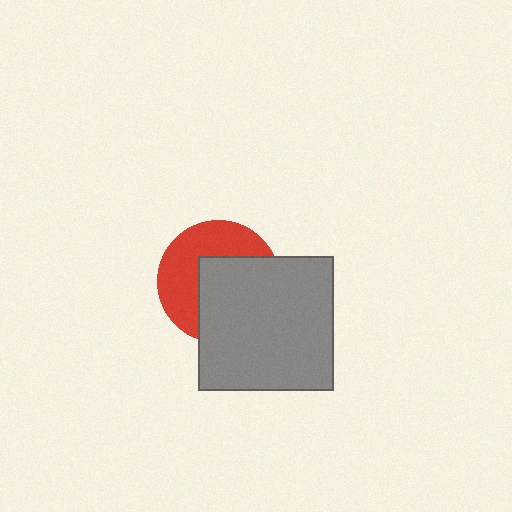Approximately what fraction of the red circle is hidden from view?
Roughly 53% of the red circle is hidden behind the gray square.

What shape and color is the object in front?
The object in front is a gray square.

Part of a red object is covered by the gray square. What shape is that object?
It is a circle.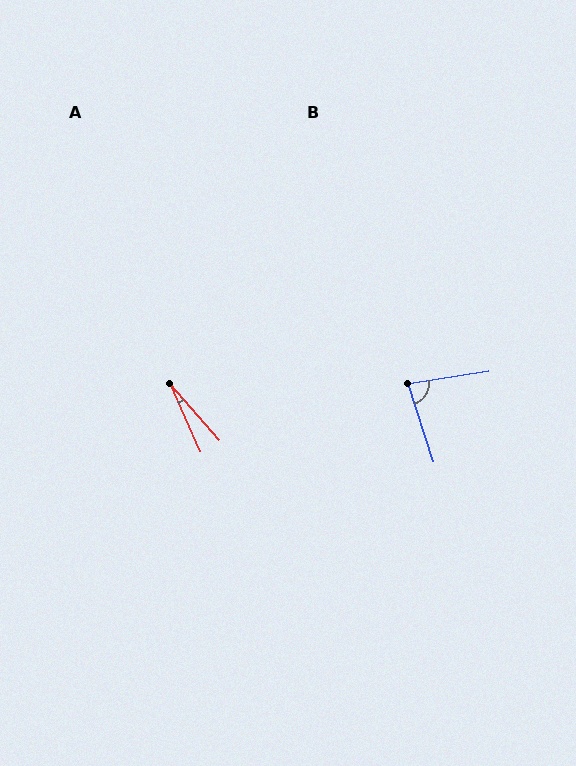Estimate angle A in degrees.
Approximately 17 degrees.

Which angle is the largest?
B, at approximately 80 degrees.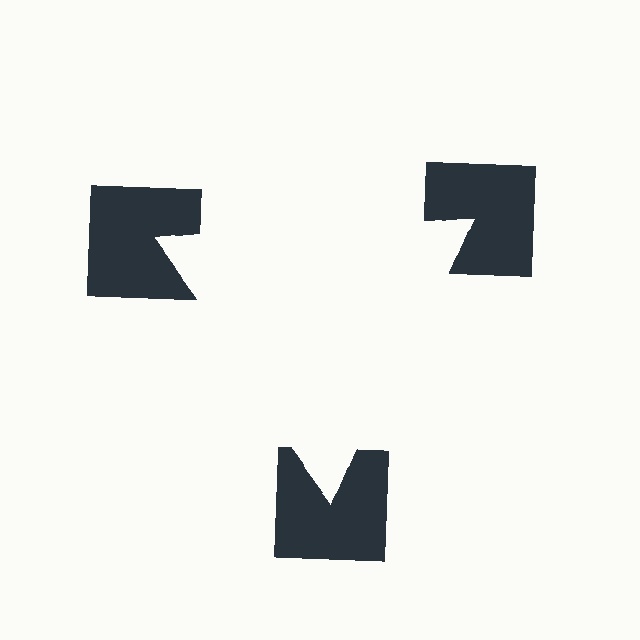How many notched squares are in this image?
There are 3 — one at each vertex of the illusory triangle.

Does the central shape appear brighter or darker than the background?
It typically appears slightly brighter than the background, even though no actual brightness change is drawn.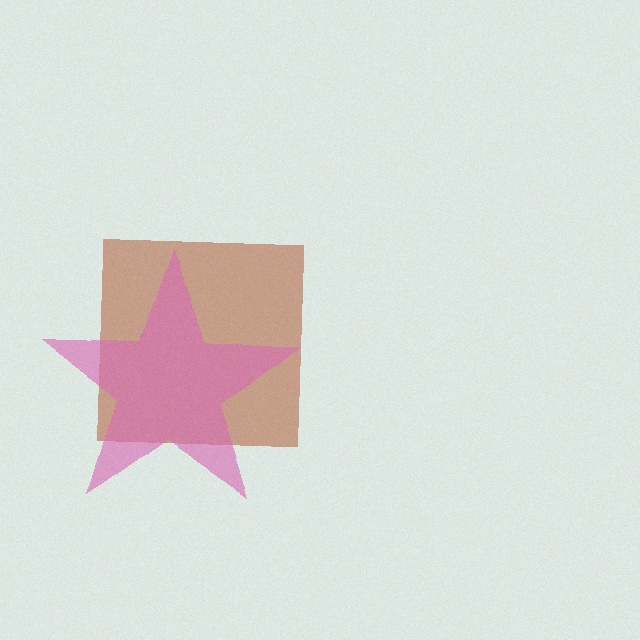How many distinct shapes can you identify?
There are 2 distinct shapes: a brown square, a pink star.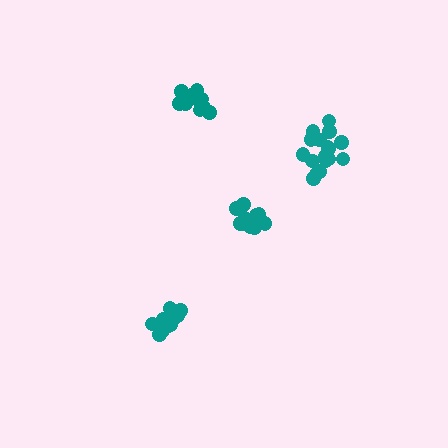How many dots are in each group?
Group 1: 11 dots, Group 2: 17 dots, Group 3: 14 dots, Group 4: 13 dots (55 total).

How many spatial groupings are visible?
There are 4 spatial groupings.